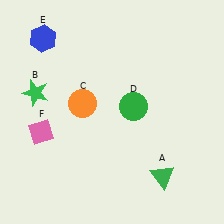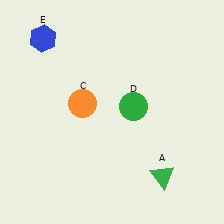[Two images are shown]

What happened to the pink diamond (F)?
The pink diamond (F) was removed in Image 2. It was in the bottom-left area of Image 1.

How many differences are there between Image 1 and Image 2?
There are 2 differences between the two images.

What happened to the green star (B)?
The green star (B) was removed in Image 2. It was in the top-left area of Image 1.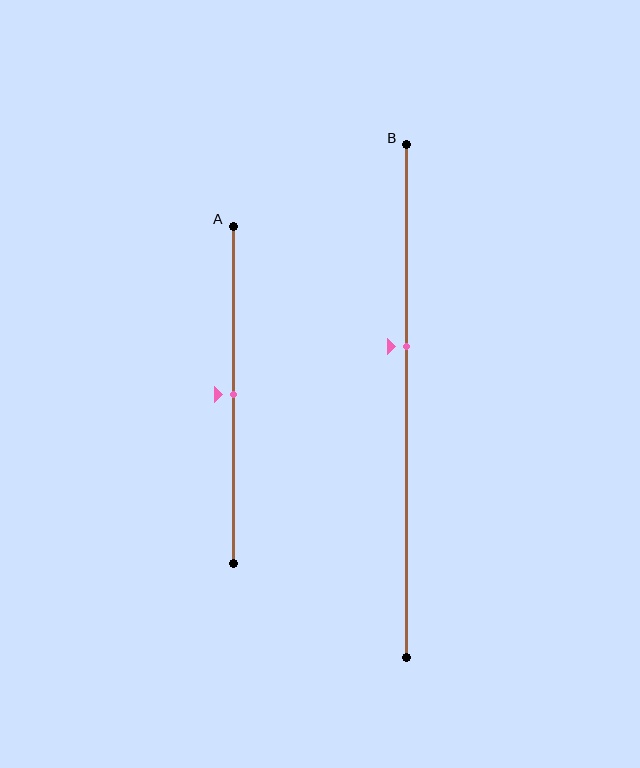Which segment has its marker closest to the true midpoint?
Segment A has its marker closest to the true midpoint.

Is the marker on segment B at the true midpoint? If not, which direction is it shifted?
No, the marker on segment B is shifted upward by about 11% of the segment length.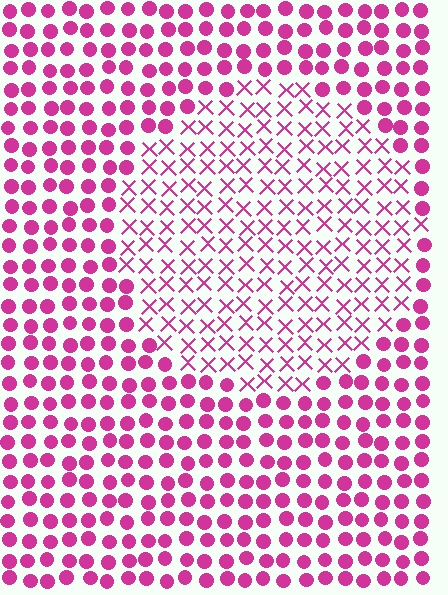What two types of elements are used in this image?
The image uses X marks inside the circle region and circles outside it.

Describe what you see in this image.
The image is filled with small magenta elements arranged in a uniform grid. A circle-shaped region contains X marks, while the surrounding area contains circles. The boundary is defined purely by the change in element shape.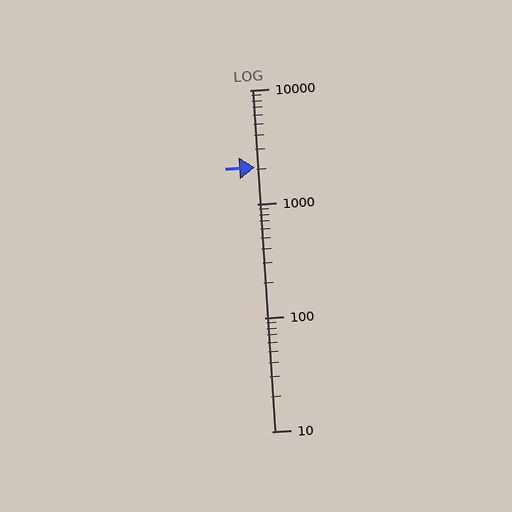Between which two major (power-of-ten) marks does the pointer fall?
The pointer is between 1000 and 10000.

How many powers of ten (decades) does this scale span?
The scale spans 3 decades, from 10 to 10000.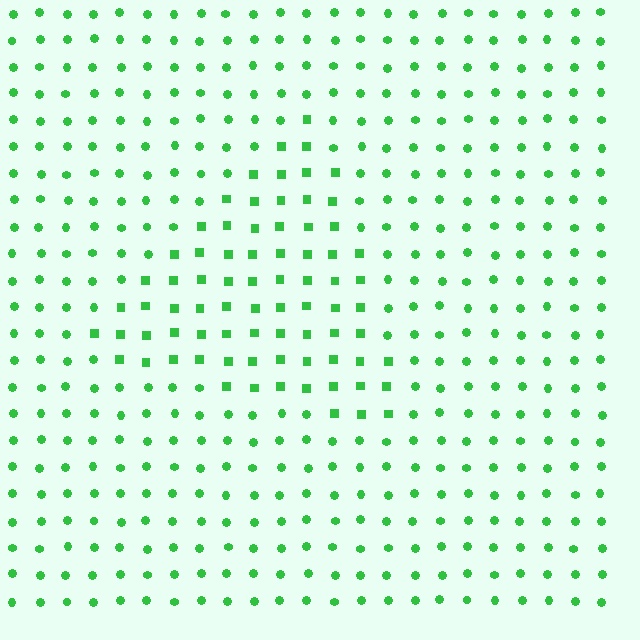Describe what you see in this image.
The image is filled with small green elements arranged in a uniform grid. A triangle-shaped region contains squares, while the surrounding area contains circles. The boundary is defined purely by the change in element shape.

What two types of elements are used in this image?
The image uses squares inside the triangle region and circles outside it.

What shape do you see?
I see a triangle.